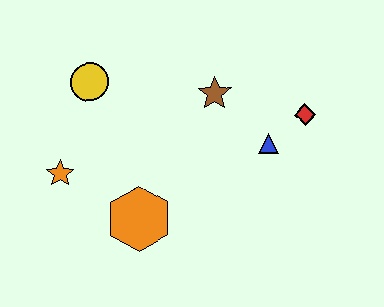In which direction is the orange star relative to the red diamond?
The orange star is to the left of the red diamond.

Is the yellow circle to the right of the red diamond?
No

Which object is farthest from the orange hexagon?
The red diamond is farthest from the orange hexagon.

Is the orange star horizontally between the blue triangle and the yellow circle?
No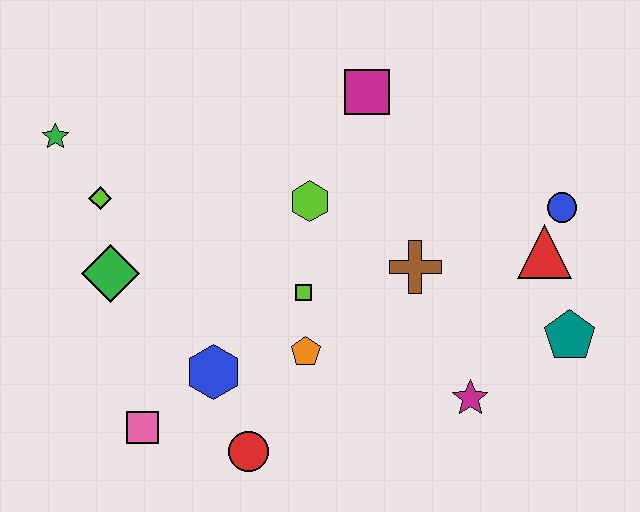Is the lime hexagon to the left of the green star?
No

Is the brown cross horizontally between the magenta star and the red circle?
Yes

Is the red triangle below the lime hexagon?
Yes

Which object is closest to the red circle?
The blue hexagon is closest to the red circle.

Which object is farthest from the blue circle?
The green star is farthest from the blue circle.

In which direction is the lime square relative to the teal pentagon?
The lime square is to the left of the teal pentagon.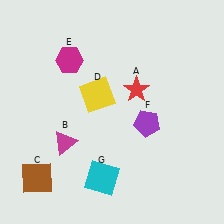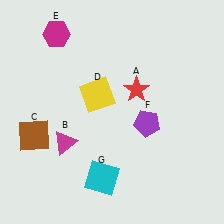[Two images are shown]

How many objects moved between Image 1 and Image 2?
2 objects moved between the two images.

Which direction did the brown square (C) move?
The brown square (C) moved up.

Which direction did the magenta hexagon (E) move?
The magenta hexagon (E) moved up.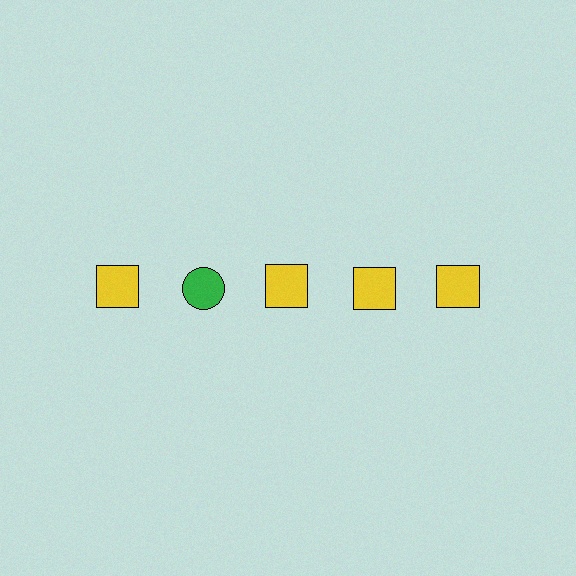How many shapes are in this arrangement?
There are 5 shapes arranged in a grid pattern.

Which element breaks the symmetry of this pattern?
The green circle in the top row, second from left column breaks the symmetry. All other shapes are yellow squares.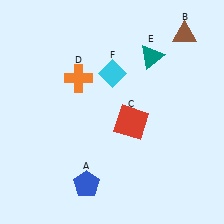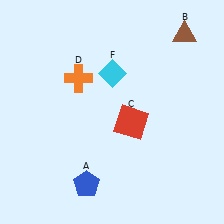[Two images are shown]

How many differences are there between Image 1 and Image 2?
There is 1 difference between the two images.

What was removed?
The teal triangle (E) was removed in Image 2.